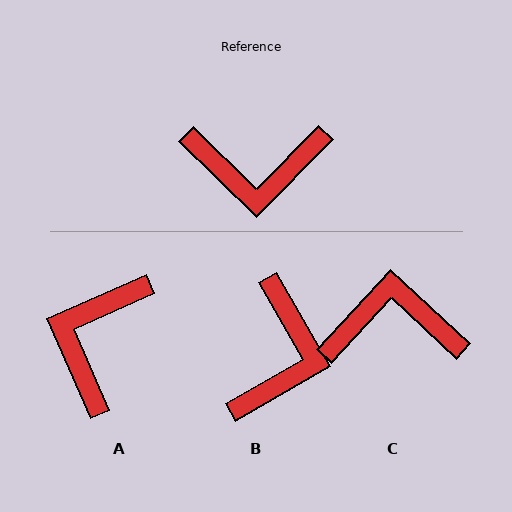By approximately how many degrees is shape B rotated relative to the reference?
Approximately 74 degrees counter-clockwise.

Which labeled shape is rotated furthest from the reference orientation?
C, about 179 degrees away.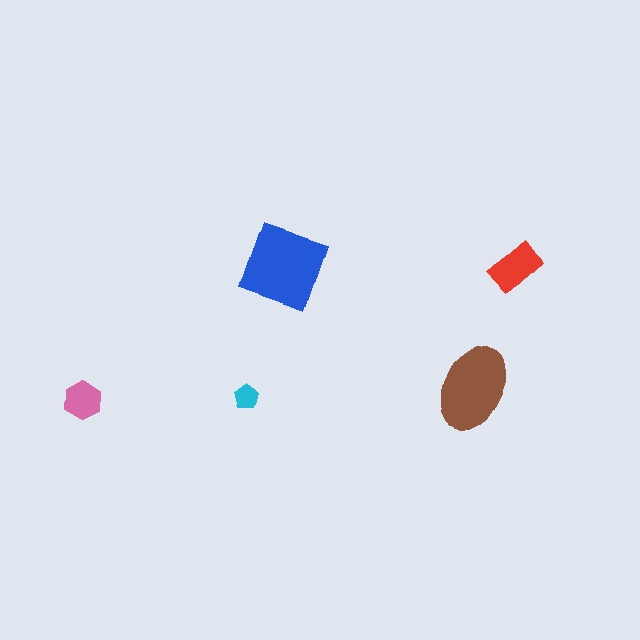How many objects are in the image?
There are 5 objects in the image.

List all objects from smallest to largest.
The cyan pentagon, the pink hexagon, the red rectangle, the brown ellipse, the blue square.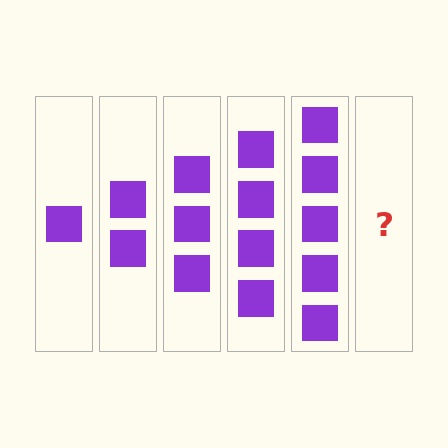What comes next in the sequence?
The next element should be 6 squares.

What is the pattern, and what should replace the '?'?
The pattern is that each step adds one more square. The '?' should be 6 squares.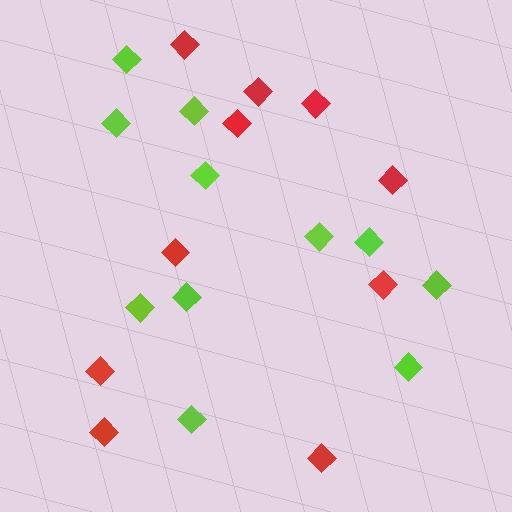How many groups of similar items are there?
There are 2 groups: one group of red diamonds (10) and one group of lime diamonds (11).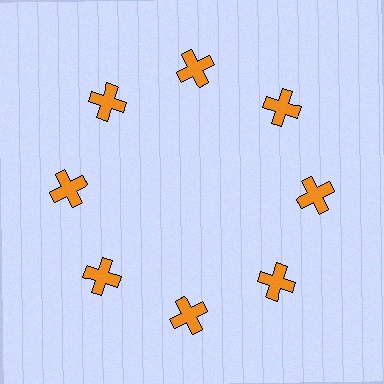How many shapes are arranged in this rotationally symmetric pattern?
There are 8 shapes, arranged in 8 groups of 1.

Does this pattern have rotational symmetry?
Yes, this pattern has 8-fold rotational symmetry. It looks the same after rotating 45 degrees around the center.